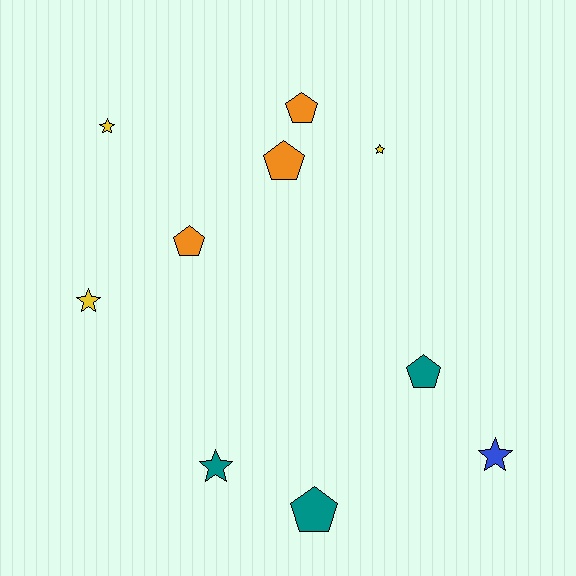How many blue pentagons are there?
There are no blue pentagons.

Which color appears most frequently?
Orange, with 3 objects.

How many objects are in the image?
There are 10 objects.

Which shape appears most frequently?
Star, with 5 objects.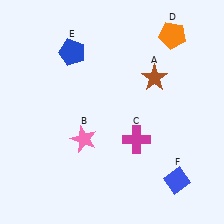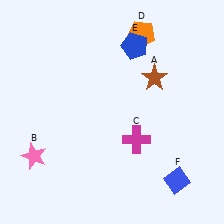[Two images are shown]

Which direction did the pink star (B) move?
The pink star (B) moved left.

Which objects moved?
The objects that moved are: the pink star (B), the orange pentagon (D), the blue pentagon (E).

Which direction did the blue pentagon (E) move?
The blue pentagon (E) moved right.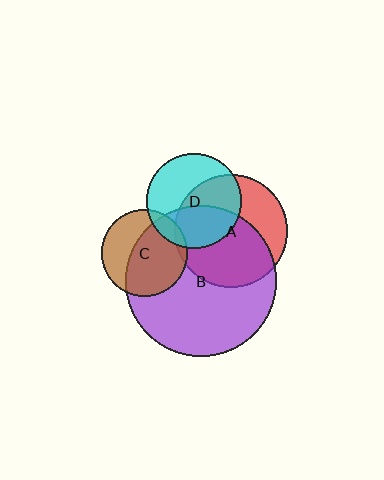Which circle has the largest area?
Circle B (purple).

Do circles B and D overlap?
Yes.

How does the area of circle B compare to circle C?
Approximately 3.0 times.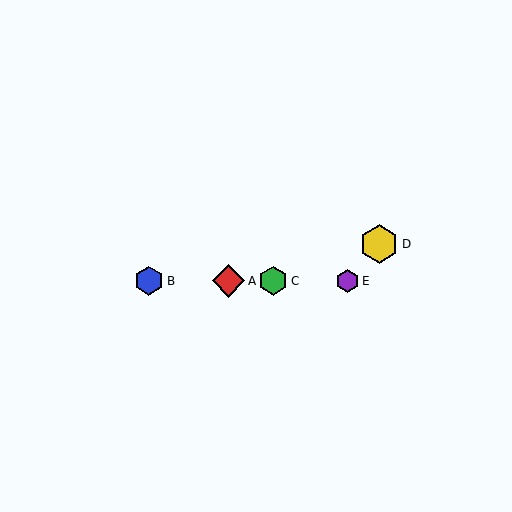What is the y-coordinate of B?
Object B is at y≈281.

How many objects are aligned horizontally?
4 objects (A, B, C, E) are aligned horizontally.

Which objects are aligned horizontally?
Objects A, B, C, E are aligned horizontally.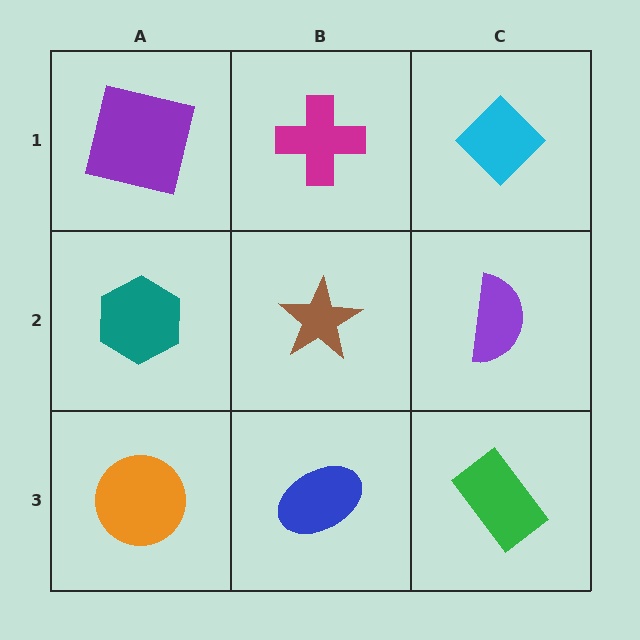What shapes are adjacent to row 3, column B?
A brown star (row 2, column B), an orange circle (row 3, column A), a green rectangle (row 3, column C).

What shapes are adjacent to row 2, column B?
A magenta cross (row 1, column B), a blue ellipse (row 3, column B), a teal hexagon (row 2, column A), a purple semicircle (row 2, column C).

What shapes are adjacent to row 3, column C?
A purple semicircle (row 2, column C), a blue ellipse (row 3, column B).